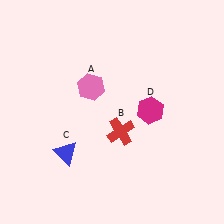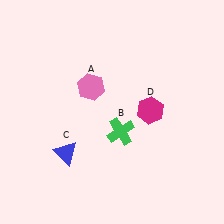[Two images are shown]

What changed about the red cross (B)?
In Image 1, B is red. In Image 2, it changed to green.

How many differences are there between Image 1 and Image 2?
There is 1 difference between the two images.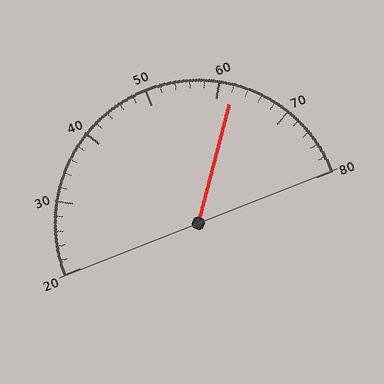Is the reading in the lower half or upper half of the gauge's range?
The reading is in the upper half of the range (20 to 80).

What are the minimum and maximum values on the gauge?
The gauge ranges from 20 to 80.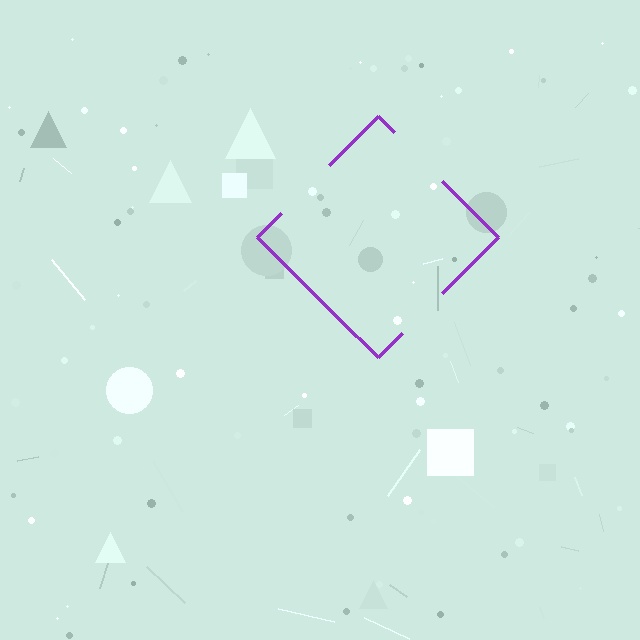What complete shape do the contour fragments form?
The contour fragments form a diamond.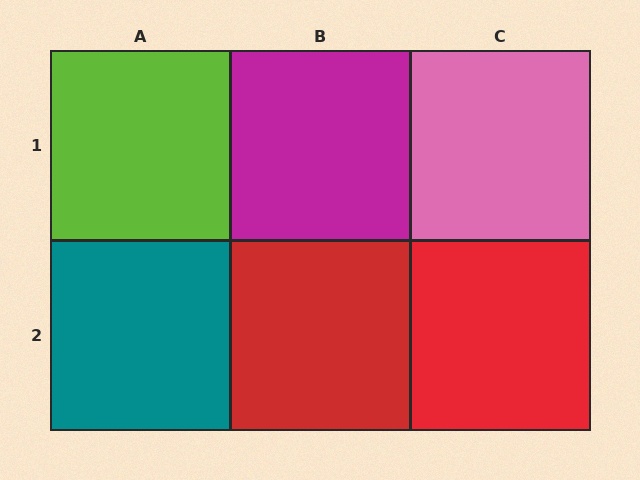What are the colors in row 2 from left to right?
Teal, red, red.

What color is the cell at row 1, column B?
Magenta.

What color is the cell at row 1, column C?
Pink.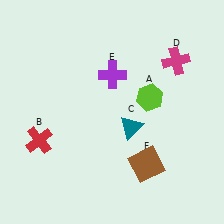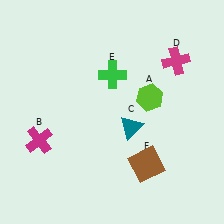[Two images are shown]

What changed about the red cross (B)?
In Image 1, B is red. In Image 2, it changed to magenta.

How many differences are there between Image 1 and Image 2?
There are 2 differences between the two images.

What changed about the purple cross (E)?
In Image 1, E is purple. In Image 2, it changed to green.